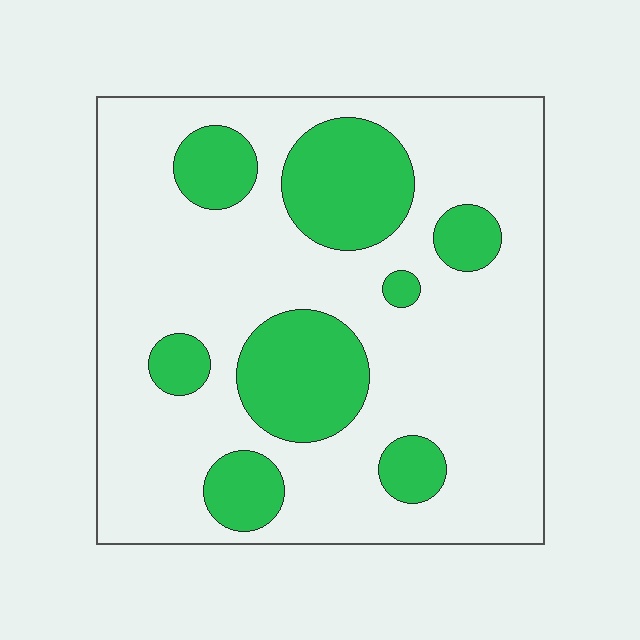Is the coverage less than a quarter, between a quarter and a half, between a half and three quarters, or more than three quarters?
Between a quarter and a half.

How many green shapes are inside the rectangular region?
8.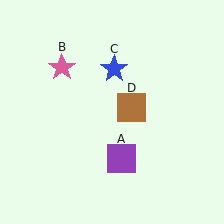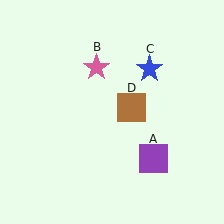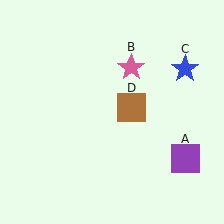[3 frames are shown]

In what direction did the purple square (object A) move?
The purple square (object A) moved right.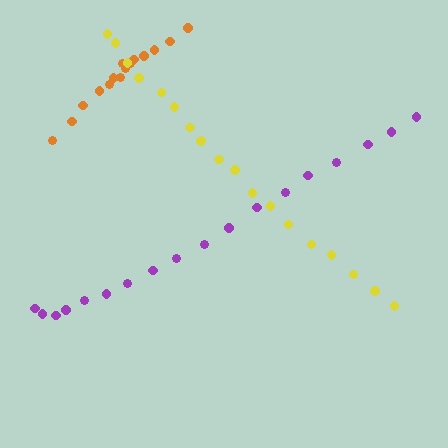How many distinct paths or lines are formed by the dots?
There are 3 distinct paths.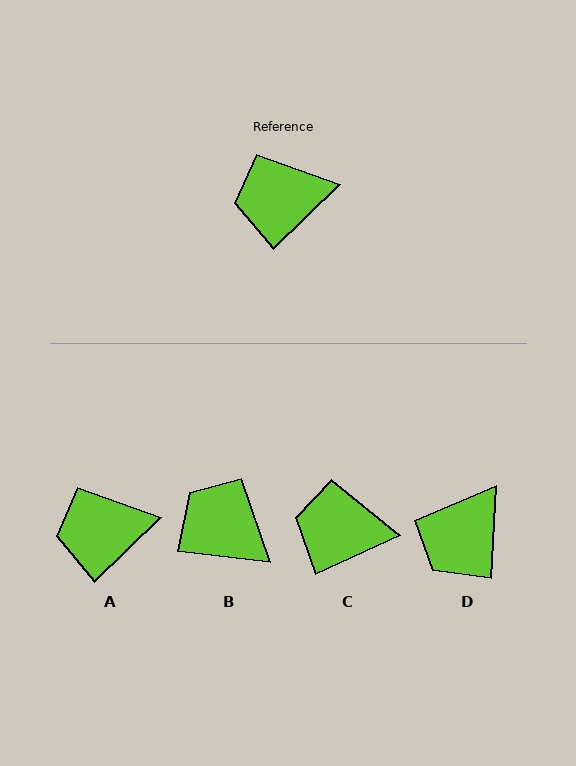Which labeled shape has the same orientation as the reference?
A.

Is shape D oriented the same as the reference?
No, it is off by about 43 degrees.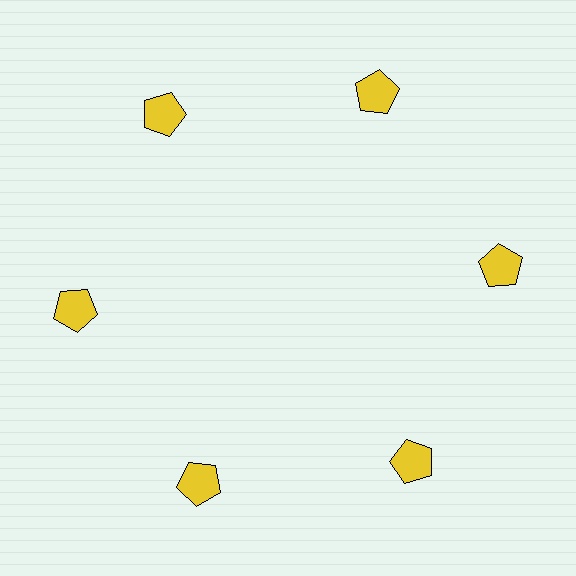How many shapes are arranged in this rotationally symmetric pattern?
There are 6 shapes, arranged in 6 groups of 1.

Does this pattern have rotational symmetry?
Yes, this pattern has 6-fold rotational symmetry. It looks the same after rotating 60 degrees around the center.